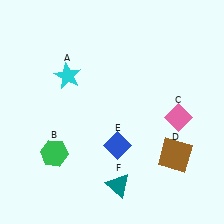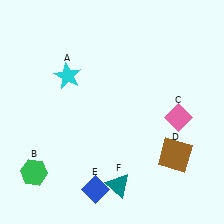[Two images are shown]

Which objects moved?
The objects that moved are: the green hexagon (B), the blue diamond (E).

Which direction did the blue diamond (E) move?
The blue diamond (E) moved down.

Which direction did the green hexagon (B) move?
The green hexagon (B) moved left.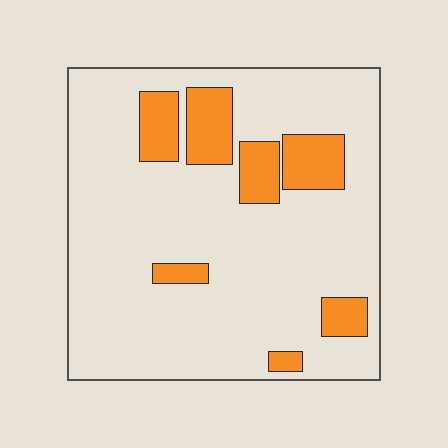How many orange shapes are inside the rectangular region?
7.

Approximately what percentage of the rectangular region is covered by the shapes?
Approximately 15%.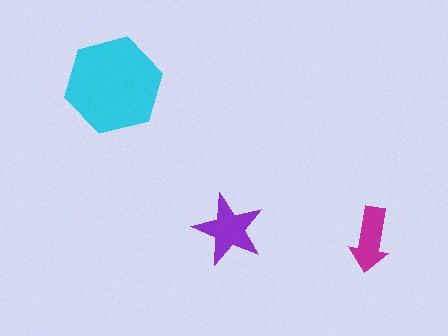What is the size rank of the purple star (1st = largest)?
2nd.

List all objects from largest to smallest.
The cyan hexagon, the purple star, the magenta arrow.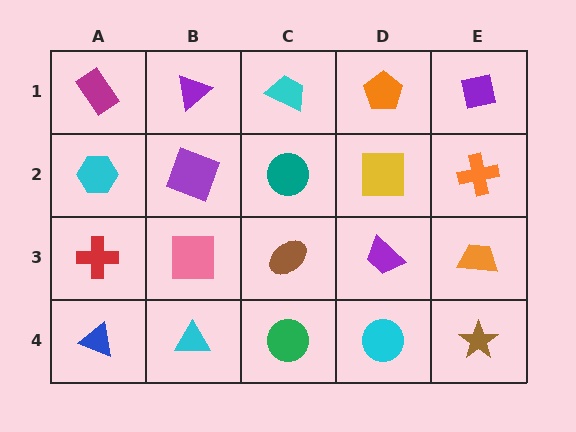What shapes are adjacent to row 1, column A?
A cyan hexagon (row 2, column A), a purple triangle (row 1, column B).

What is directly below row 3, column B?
A cyan triangle.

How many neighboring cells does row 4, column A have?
2.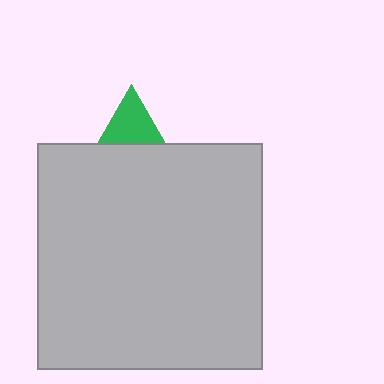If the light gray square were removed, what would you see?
You would see the complete green triangle.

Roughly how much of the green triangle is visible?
A small part of it is visible (roughly 36%).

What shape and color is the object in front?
The object in front is a light gray square.